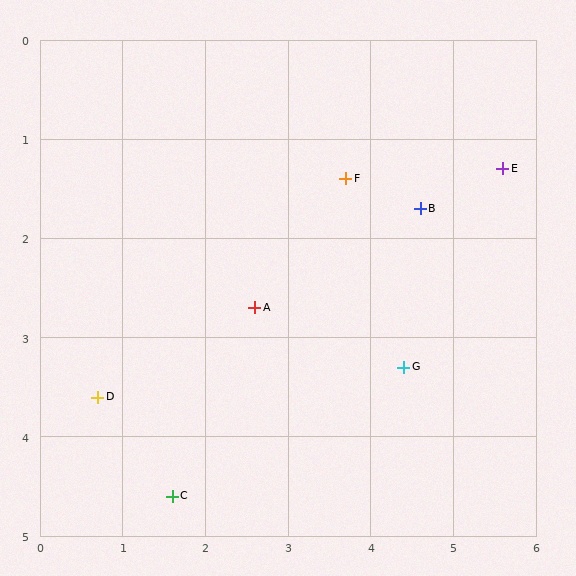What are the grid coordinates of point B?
Point B is at approximately (4.6, 1.7).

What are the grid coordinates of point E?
Point E is at approximately (5.6, 1.3).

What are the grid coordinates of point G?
Point G is at approximately (4.4, 3.3).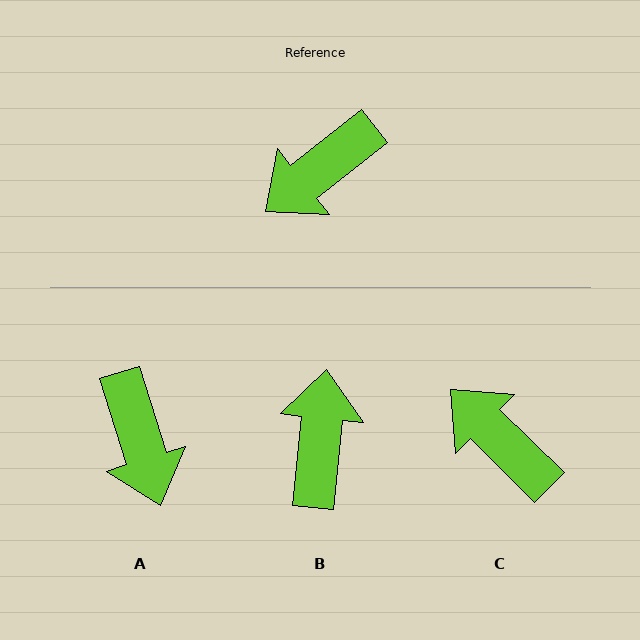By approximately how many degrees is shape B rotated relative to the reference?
Approximately 134 degrees clockwise.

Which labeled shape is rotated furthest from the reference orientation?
B, about 134 degrees away.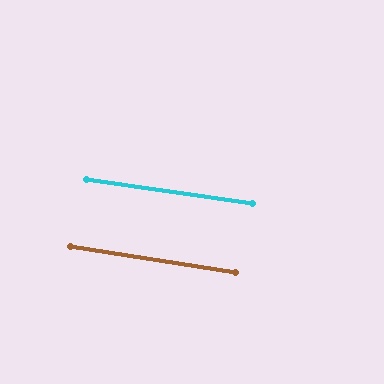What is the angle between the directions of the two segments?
Approximately 1 degree.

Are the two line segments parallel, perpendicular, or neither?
Parallel — their directions differ by only 1.0°.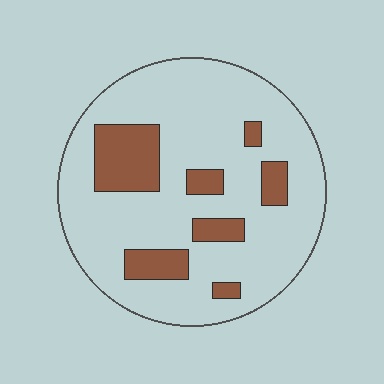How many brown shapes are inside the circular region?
7.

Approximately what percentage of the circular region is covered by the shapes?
Approximately 20%.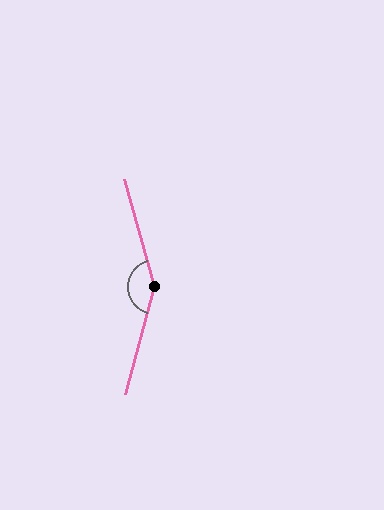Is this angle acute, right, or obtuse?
It is obtuse.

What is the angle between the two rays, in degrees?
Approximately 149 degrees.